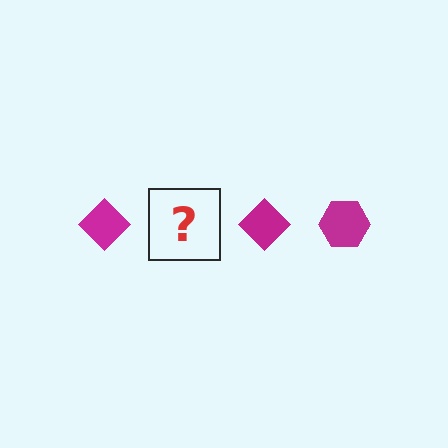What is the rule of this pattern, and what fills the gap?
The rule is that the pattern cycles through diamond, hexagon shapes in magenta. The gap should be filled with a magenta hexagon.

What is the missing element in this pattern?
The missing element is a magenta hexagon.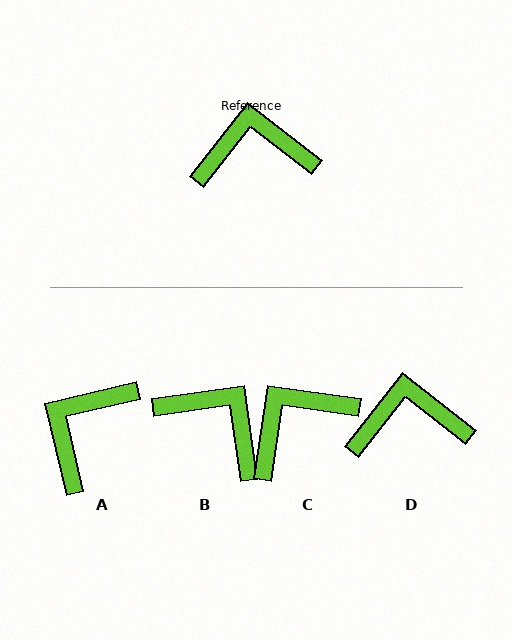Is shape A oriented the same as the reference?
No, it is off by about 51 degrees.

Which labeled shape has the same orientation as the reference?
D.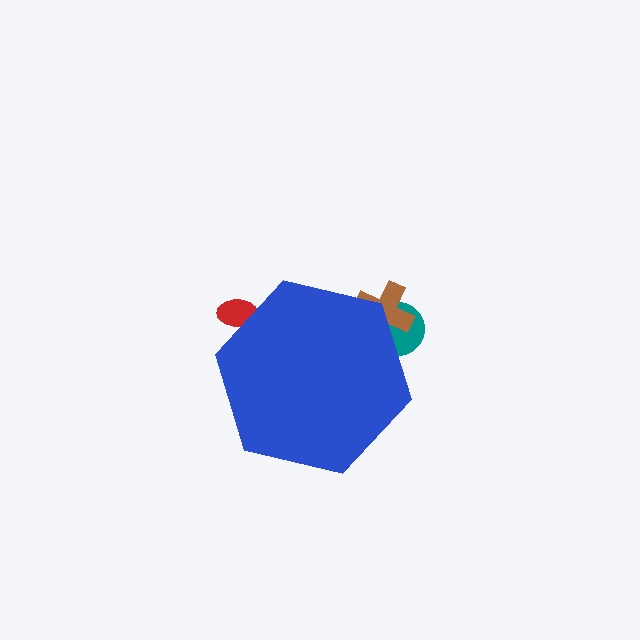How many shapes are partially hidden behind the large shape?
3 shapes are partially hidden.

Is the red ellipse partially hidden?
Yes, the red ellipse is partially hidden behind the blue hexagon.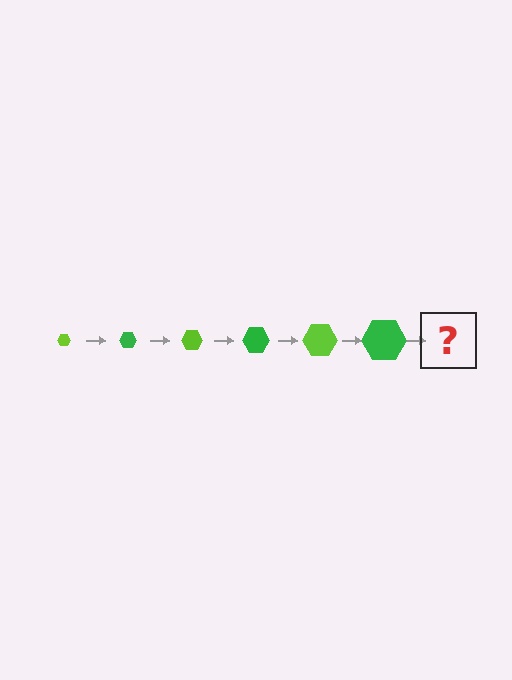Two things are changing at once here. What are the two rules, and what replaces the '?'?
The two rules are that the hexagon grows larger each step and the color cycles through lime and green. The '?' should be a lime hexagon, larger than the previous one.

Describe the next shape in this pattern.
It should be a lime hexagon, larger than the previous one.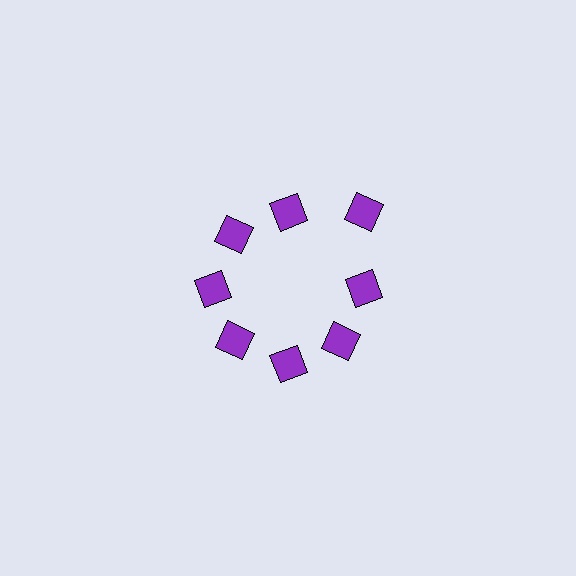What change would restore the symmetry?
The symmetry would be restored by moving it inward, back onto the ring so that all 8 diamonds sit at equal angles and equal distance from the center.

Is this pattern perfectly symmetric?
No. The 8 purple diamonds are arranged in a ring, but one element near the 2 o'clock position is pushed outward from the center, breaking the 8-fold rotational symmetry.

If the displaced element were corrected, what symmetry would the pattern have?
It would have 8-fold rotational symmetry — the pattern would map onto itself every 45 degrees.